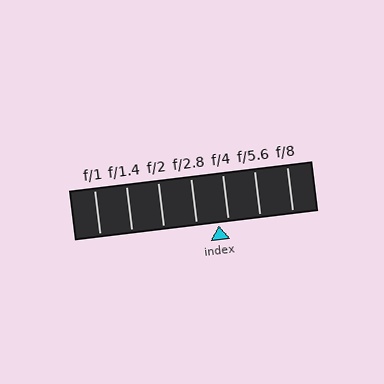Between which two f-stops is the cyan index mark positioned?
The index mark is between f/2.8 and f/4.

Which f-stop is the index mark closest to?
The index mark is closest to f/4.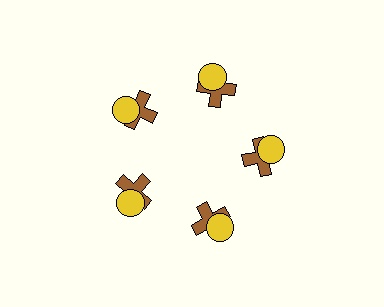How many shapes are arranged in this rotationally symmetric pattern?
There are 10 shapes, arranged in 5 groups of 2.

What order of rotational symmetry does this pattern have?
This pattern has 5-fold rotational symmetry.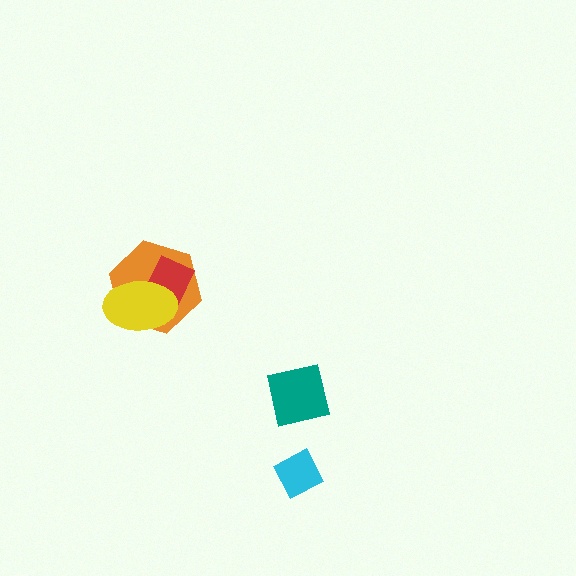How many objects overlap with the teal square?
0 objects overlap with the teal square.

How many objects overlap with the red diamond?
2 objects overlap with the red diamond.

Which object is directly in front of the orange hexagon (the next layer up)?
The red diamond is directly in front of the orange hexagon.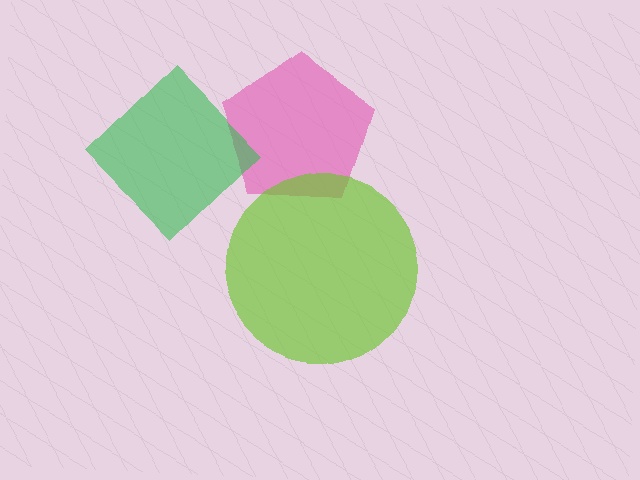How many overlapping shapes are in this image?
There are 3 overlapping shapes in the image.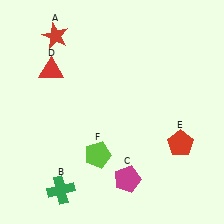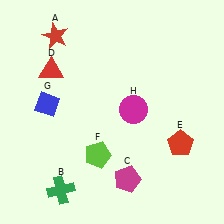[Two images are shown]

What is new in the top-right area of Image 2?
A magenta circle (H) was added in the top-right area of Image 2.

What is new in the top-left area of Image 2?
A blue diamond (G) was added in the top-left area of Image 2.